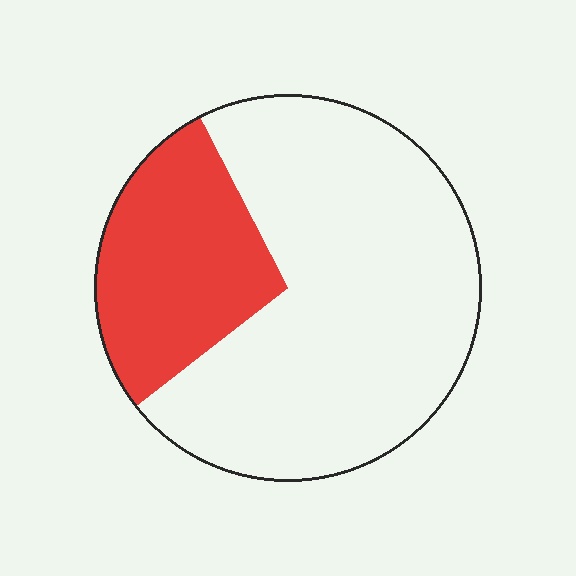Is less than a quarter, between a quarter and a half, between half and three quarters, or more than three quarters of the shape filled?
Between a quarter and a half.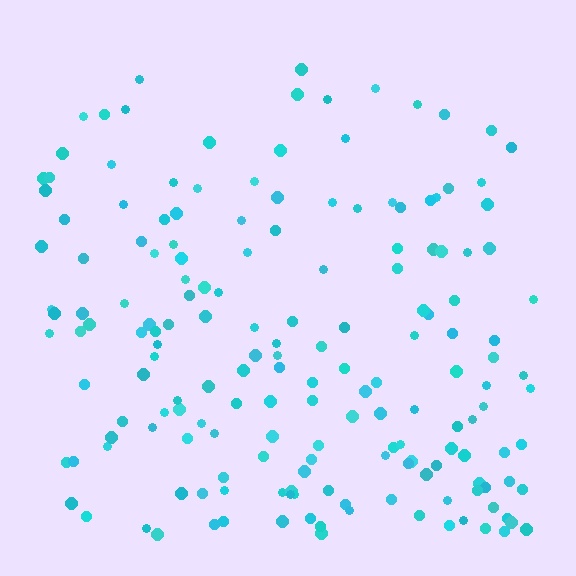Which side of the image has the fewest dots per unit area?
The top.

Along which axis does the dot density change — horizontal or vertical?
Vertical.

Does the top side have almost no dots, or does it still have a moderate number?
Still a moderate number, just noticeably fewer than the bottom.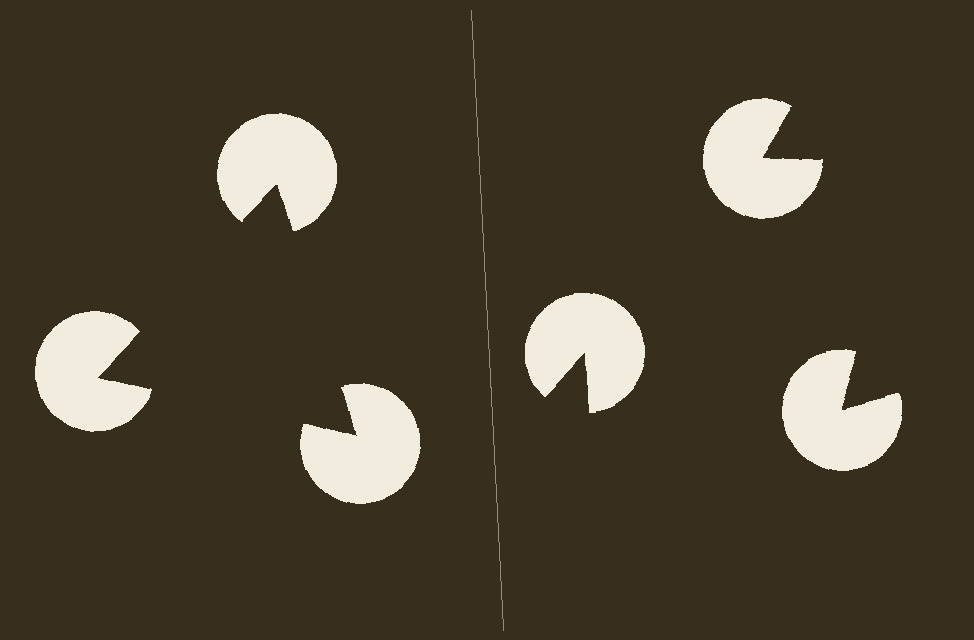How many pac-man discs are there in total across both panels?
6 — 3 on each side.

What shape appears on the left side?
An illusory triangle.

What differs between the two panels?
The pac-man discs are positioned identically on both sides; only the wedge orientations differ. On the left they align to a triangle; on the right they are misaligned.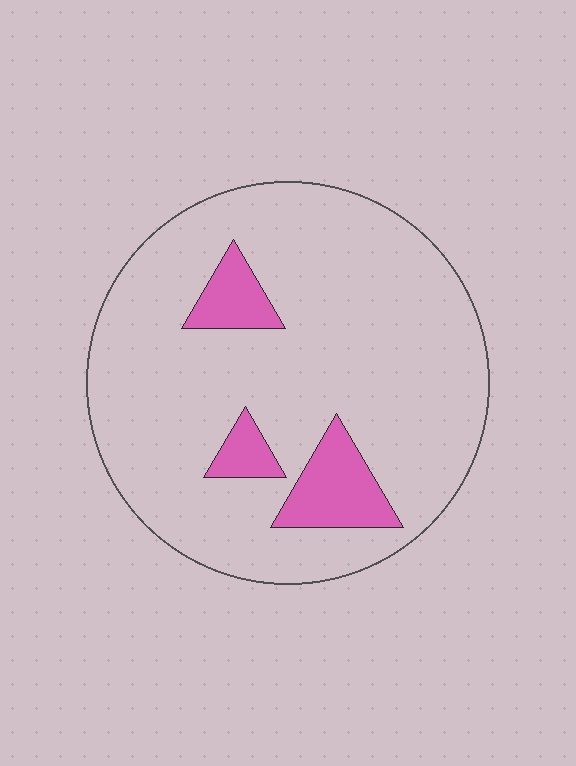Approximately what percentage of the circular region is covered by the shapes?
Approximately 10%.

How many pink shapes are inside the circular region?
3.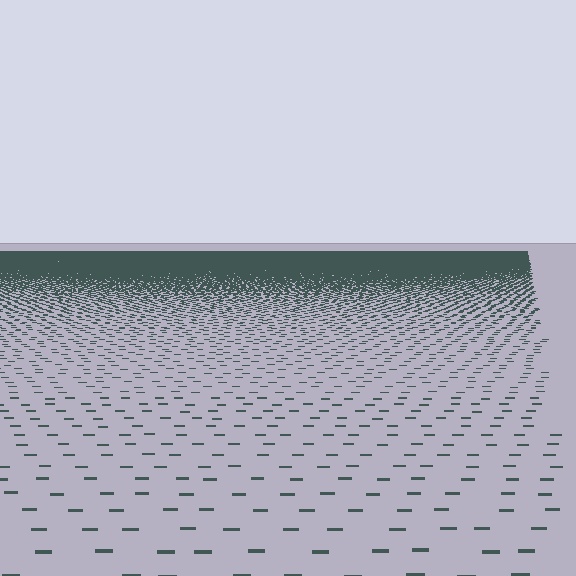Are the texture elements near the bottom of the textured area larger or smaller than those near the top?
Larger. Near the bottom, elements are closer to the viewer and appear at a bigger on-screen size.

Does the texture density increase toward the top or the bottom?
Density increases toward the top.